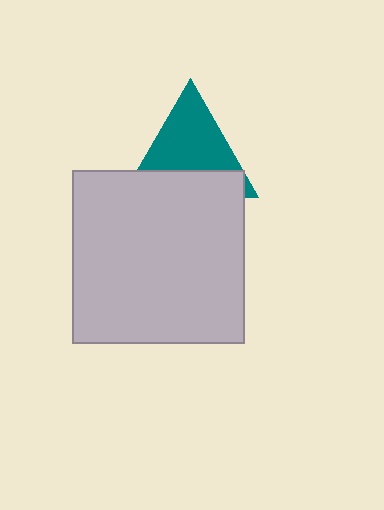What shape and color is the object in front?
The object in front is a light gray square.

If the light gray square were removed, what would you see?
You would see the complete teal triangle.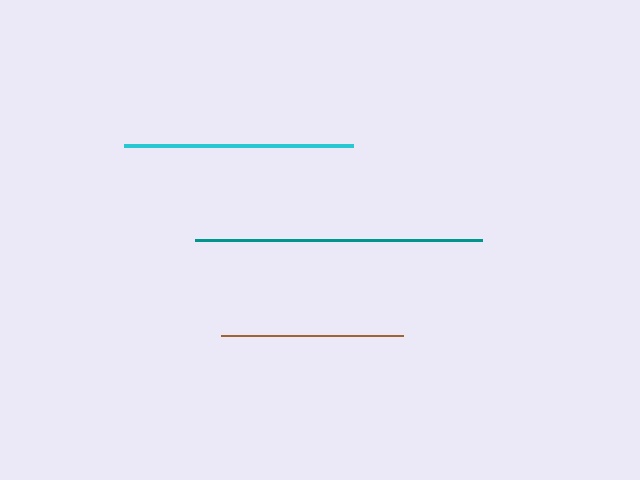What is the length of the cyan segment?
The cyan segment is approximately 230 pixels long.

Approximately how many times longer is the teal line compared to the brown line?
The teal line is approximately 1.6 times the length of the brown line.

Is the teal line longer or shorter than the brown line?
The teal line is longer than the brown line.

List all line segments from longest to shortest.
From longest to shortest: teal, cyan, brown.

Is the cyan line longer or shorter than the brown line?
The cyan line is longer than the brown line.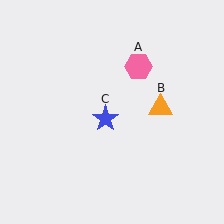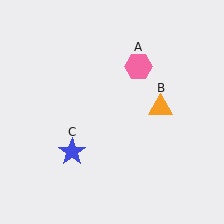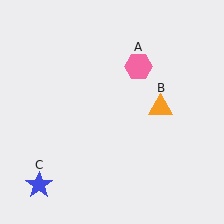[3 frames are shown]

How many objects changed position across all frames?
1 object changed position: blue star (object C).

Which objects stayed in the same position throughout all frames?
Pink hexagon (object A) and orange triangle (object B) remained stationary.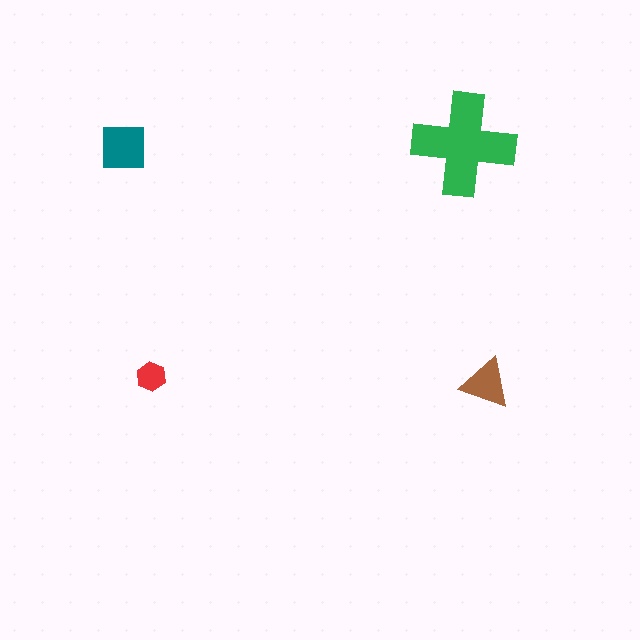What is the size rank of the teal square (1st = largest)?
2nd.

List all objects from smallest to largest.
The red hexagon, the brown triangle, the teal square, the green cross.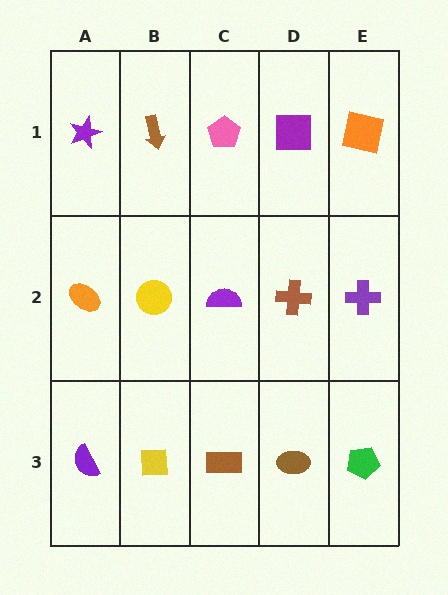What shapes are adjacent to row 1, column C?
A purple semicircle (row 2, column C), a brown arrow (row 1, column B), a purple square (row 1, column D).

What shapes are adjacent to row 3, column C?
A purple semicircle (row 2, column C), a yellow square (row 3, column B), a brown ellipse (row 3, column D).